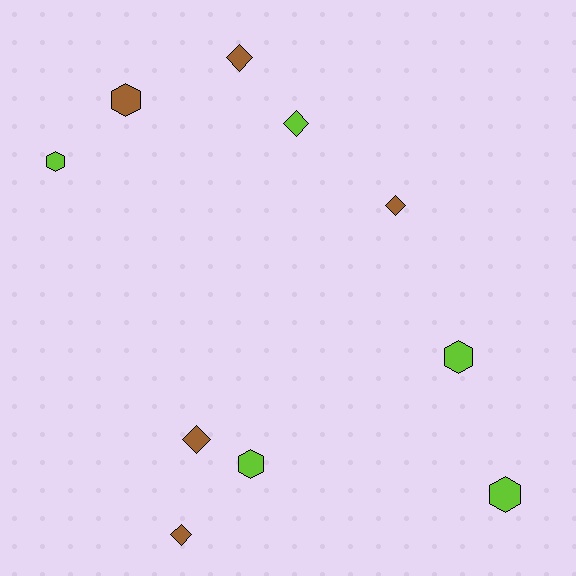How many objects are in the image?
There are 10 objects.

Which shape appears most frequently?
Hexagon, with 5 objects.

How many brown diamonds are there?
There are 4 brown diamonds.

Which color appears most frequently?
Brown, with 5 objects.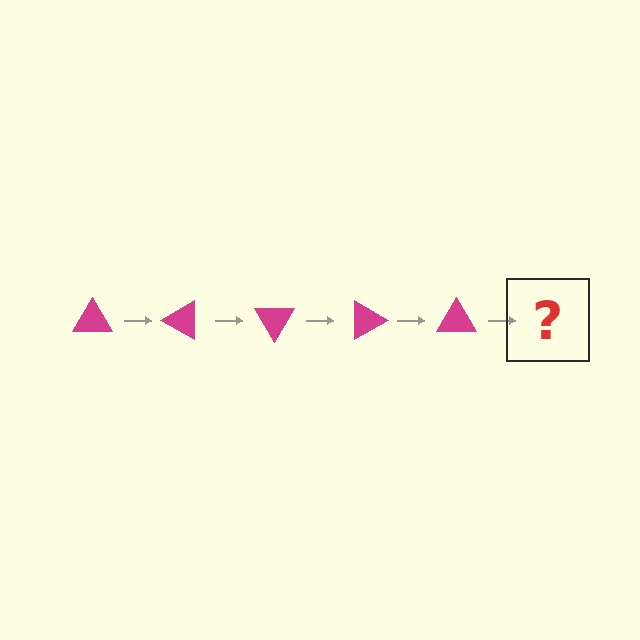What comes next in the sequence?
The next element should be a magenta triangle rotated 150 degrees.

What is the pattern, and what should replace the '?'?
The pattern is that the triangle rotates 30 degrees each step. The '?' should be a magenta triangle rotated 150 degrees.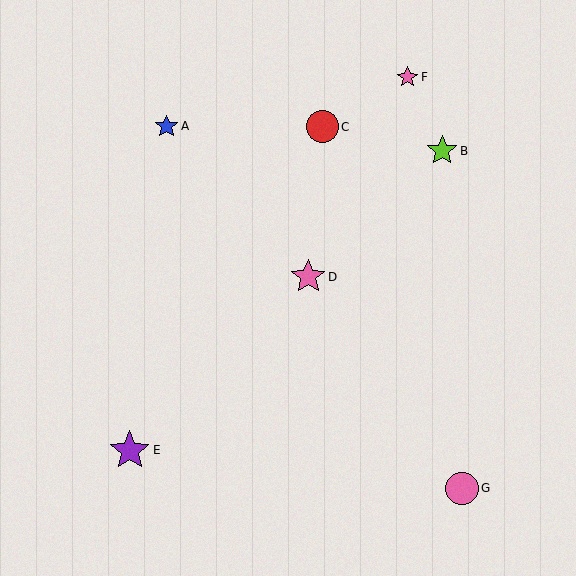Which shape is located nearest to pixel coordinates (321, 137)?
The red circle (labeled C) at (322, 127) is nearest to that location.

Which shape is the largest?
The purple star (labeled E) is the largest.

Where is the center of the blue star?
The center of the blue star is at (167, 126).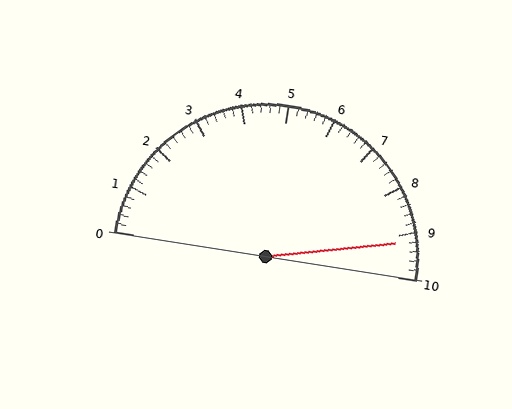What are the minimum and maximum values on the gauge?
The gauge ranges from 0 to 10.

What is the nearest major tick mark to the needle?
The nearest major tick mark is 9.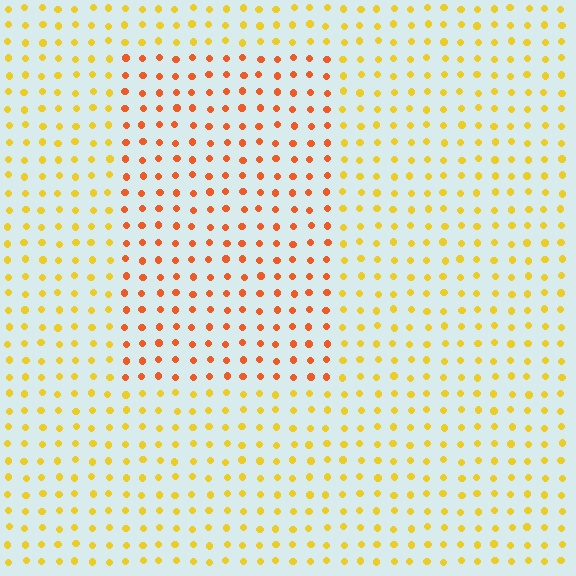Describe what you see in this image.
The image is filled with small yellow elements in a uniform arrangement. A rectangle-shaped region is visible where the elements are tinted to a slightly different hue, forming a subtle color boundary.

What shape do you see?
I see a rectangle.